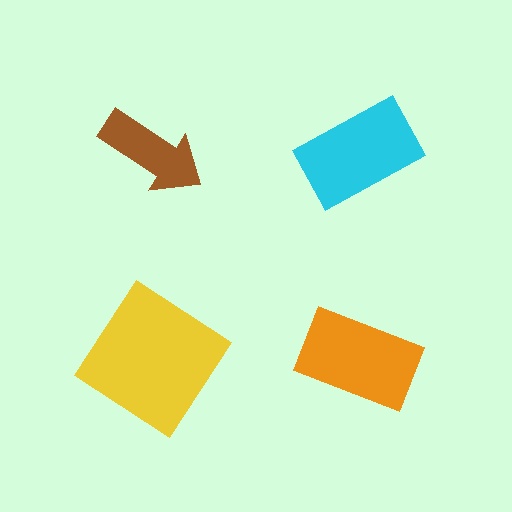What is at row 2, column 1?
A yellow diamond.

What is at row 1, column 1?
A brown arrow.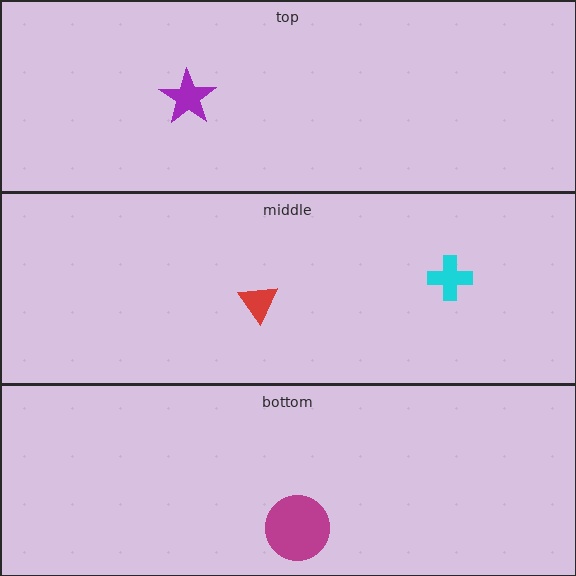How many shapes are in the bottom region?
1.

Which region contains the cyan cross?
The middle region.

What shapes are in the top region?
The purple star.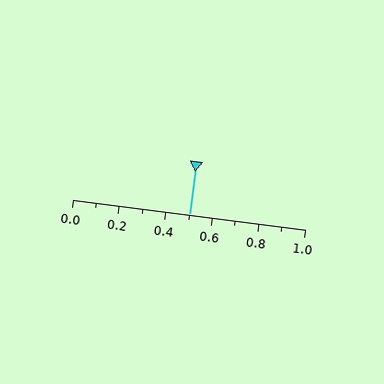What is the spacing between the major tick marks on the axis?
The major ticks are spaced 0.2 apart.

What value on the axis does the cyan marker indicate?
The marker indicates approximately 0.5.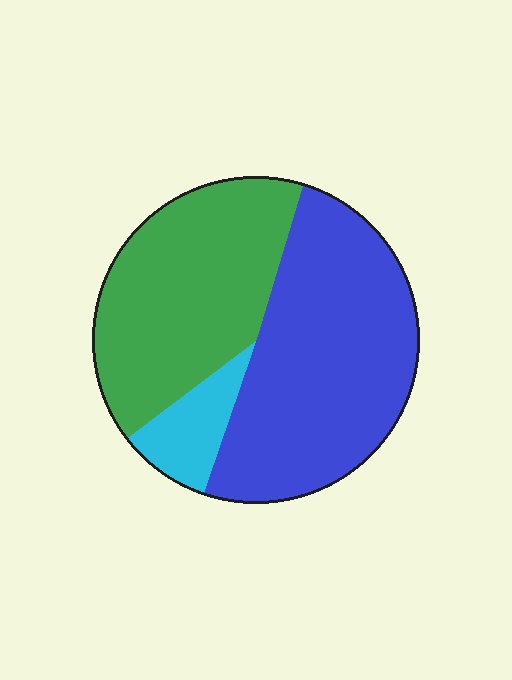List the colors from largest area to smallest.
From largest to smallest: blue, green, cyan.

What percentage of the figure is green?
Green takes up about two fifths (2/5) of the figure.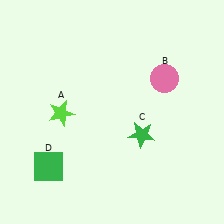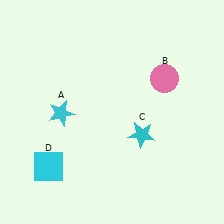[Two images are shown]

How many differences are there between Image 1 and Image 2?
There are 3 differences between the two images.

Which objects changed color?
A changed from lime to cyan. C changed from green to cyan. D changed from green to cyan.